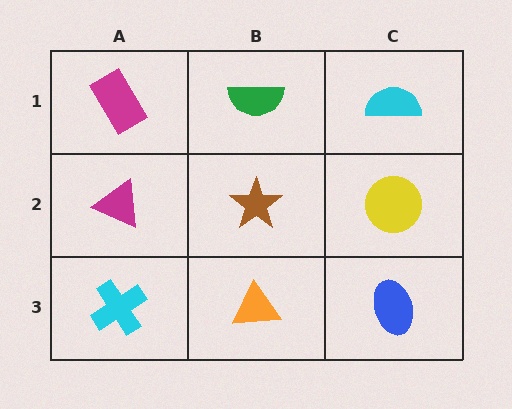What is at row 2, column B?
A brown star.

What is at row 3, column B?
An orange triangle.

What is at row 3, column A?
A cyan cross.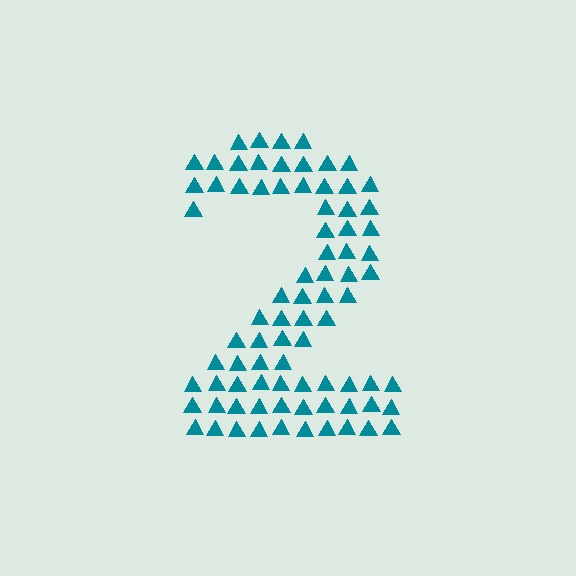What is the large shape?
The large shape is the digit 2.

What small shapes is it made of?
It is made of small triangles.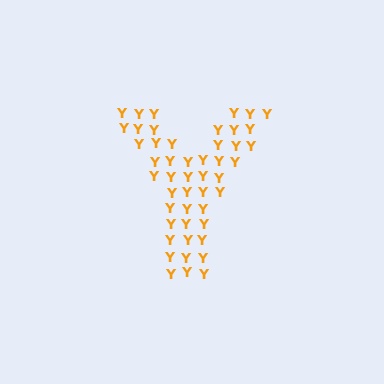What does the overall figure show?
The overall figure shows the letter Y.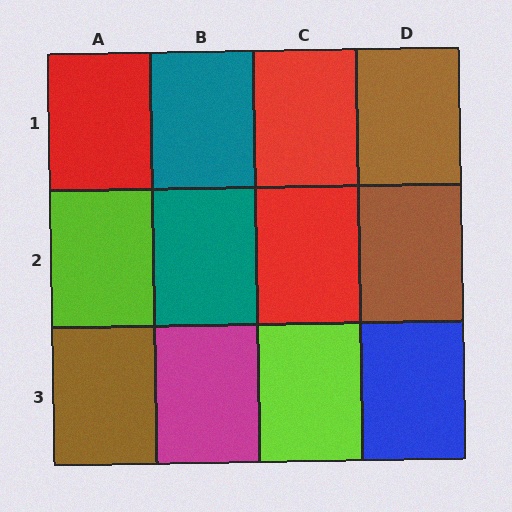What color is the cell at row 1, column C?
Red.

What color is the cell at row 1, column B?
Teal.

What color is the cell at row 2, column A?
Lime.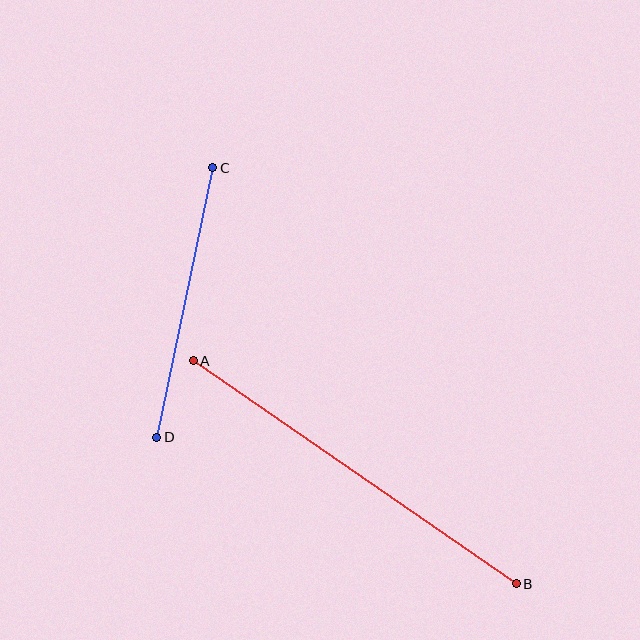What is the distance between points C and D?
The distance is approximately 276 pixels.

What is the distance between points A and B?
The distance is approximately 393 pixels.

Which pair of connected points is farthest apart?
Points A and B are farthest apart.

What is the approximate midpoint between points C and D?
The midpoint is at approximately (185, 302) pixels.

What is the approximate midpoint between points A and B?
The midpoint is at approximately (355, 472) pixels.